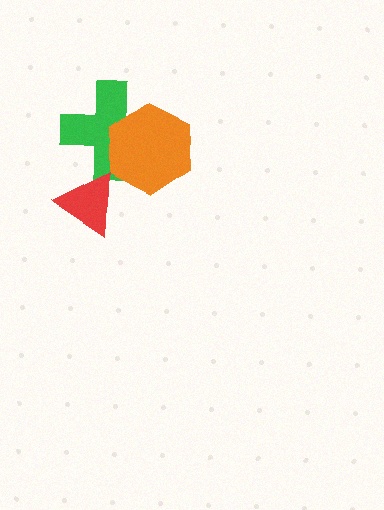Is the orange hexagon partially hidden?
No, no other shape covers it.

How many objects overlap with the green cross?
2 objects overlap with the green cross.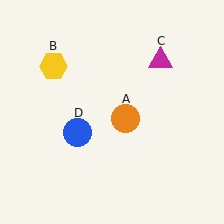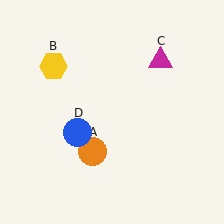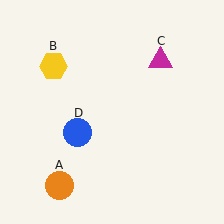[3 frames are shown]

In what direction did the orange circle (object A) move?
The orange circle (object A) moved down and to the left.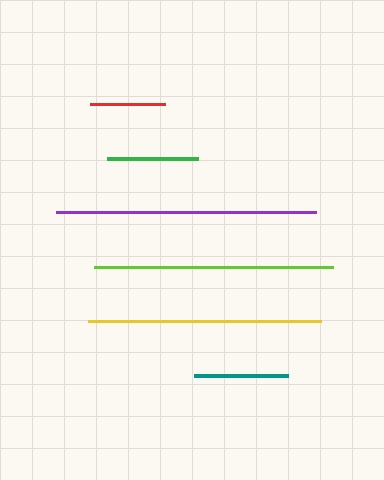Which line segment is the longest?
The purple line is the longest at approximately 260 pixels.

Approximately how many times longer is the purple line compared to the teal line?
The purple line is approximately 2.8 times the length of the teal line.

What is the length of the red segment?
The red segment is approximately 75 pixels long.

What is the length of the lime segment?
The lime segment is approximately 239 pixels long.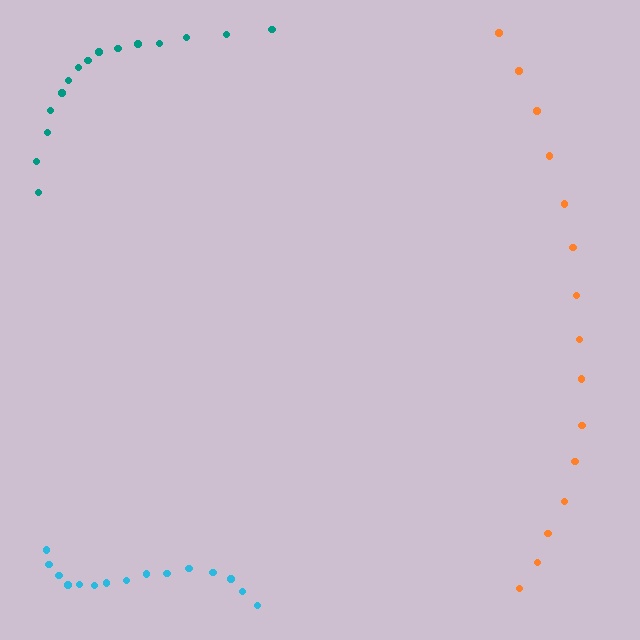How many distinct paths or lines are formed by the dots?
There are 3 distinct paths.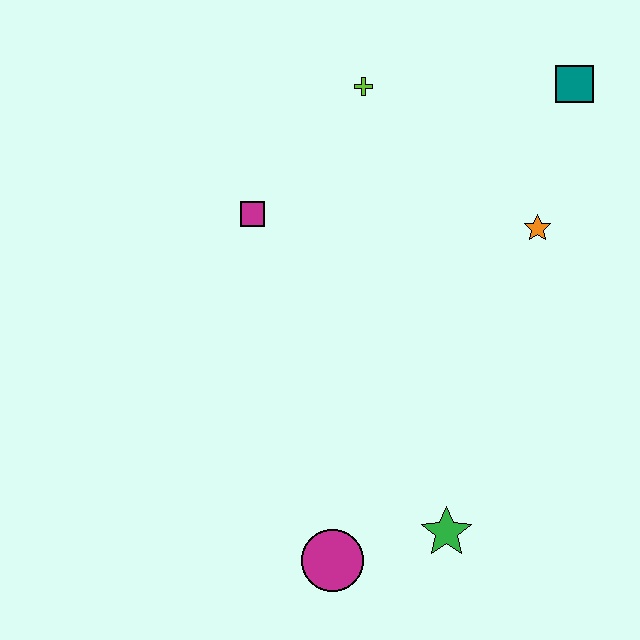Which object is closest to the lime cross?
The magenta square is closest to the lime cross.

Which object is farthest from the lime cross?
The magenta circle is farthest from the lime cross.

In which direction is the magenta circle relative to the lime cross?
The magenta circle is below the lime cross.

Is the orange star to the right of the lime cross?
Yes